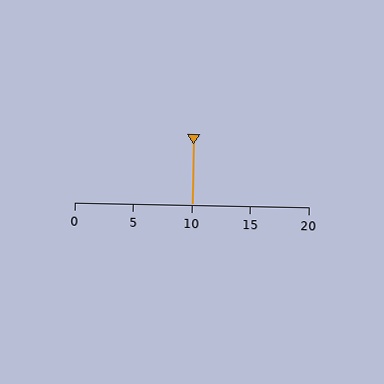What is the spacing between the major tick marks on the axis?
The major ticks are spaced 5 apart.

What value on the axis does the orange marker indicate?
The marker indicates approximately 10.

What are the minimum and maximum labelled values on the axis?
The axis runs from 0 to 20.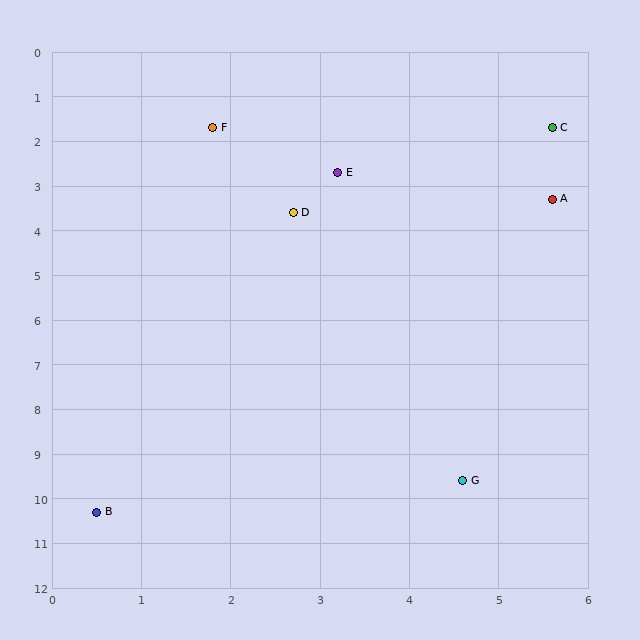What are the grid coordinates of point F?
Point F is at approximately (1.8, 1.7).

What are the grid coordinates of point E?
Point E is at approximately (3.2, 2.7).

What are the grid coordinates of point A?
Point A is at approximately (5.6, 3.3).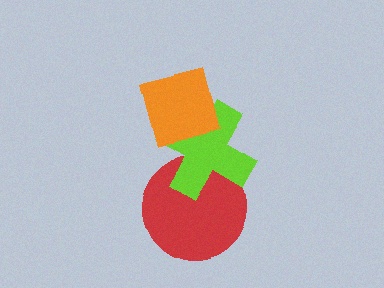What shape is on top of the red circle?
The lime cross is on top of the red circle.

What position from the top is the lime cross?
The lime cross is 2nd from the top.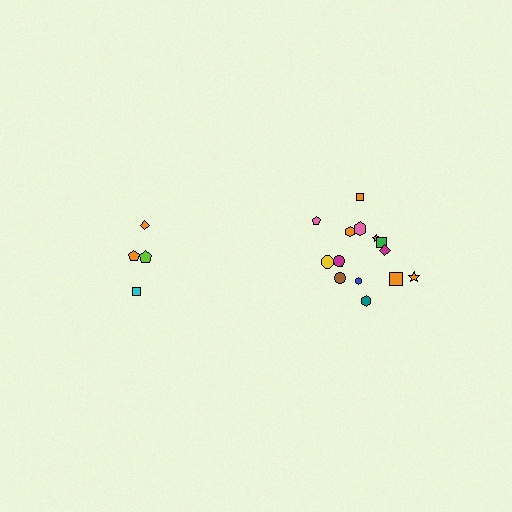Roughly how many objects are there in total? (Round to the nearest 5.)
Roughly 20 objects in total.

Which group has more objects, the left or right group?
The right group.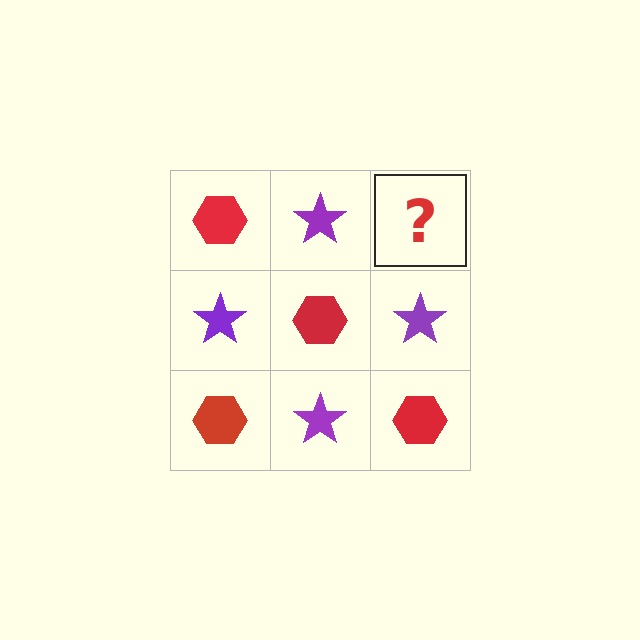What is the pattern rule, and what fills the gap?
The rule is that it alternates red hexagon and purple star in a checkerboard pattern. The gap should be filled with a red hexagon.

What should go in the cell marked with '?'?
The missing cell should contain a red hexagon.